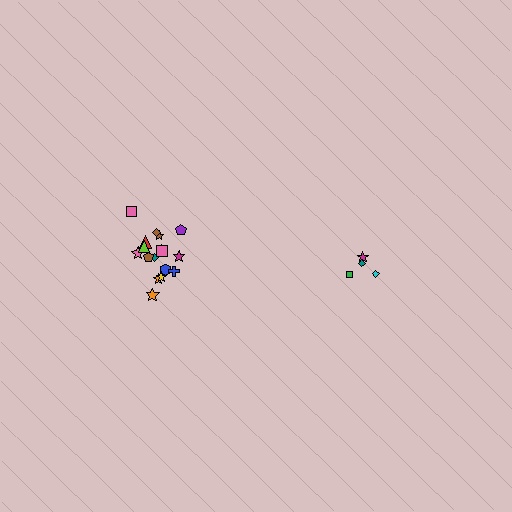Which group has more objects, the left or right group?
The left group.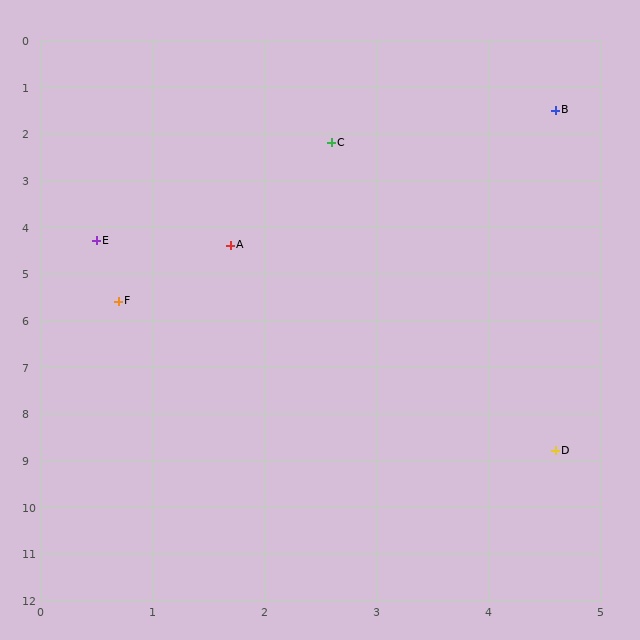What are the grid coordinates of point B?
Point B is at approximately (4.6, 1.5).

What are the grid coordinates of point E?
Point E is at approximately (0.5, 4.3).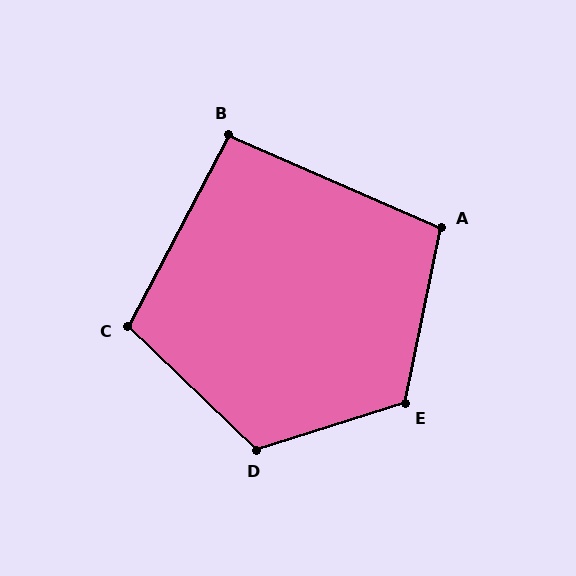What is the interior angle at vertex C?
Approximately 106 degrees (obtuse).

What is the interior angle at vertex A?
Approximately 102 degrees (obtuse).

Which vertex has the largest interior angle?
D, at approximately 119 degrees.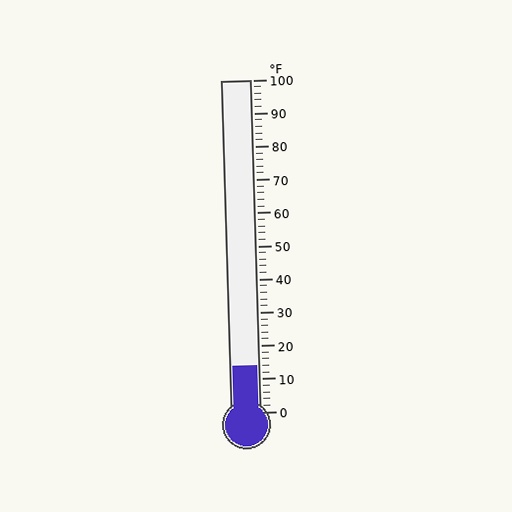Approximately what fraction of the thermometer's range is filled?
The thermometer is filled to approximately 15% of its range.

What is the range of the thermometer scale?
The thermometer scale ranges from 0°F to 100°F.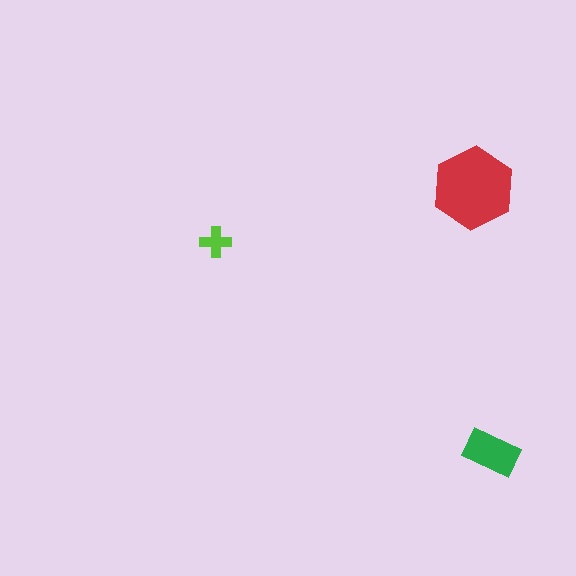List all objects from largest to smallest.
The red hexagon, the green rectangle, the lime cross.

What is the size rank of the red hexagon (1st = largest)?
1st.